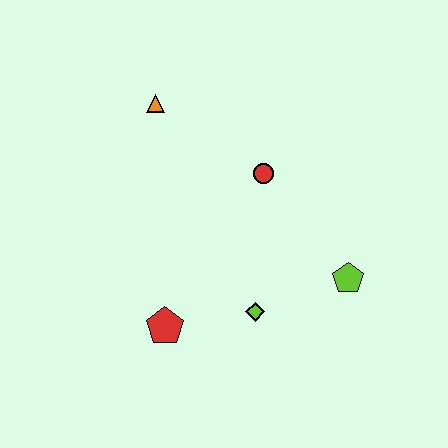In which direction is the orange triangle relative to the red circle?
The orange triangle is to the left of the red circle.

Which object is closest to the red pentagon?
The lime diamond is closest to the red pentagon.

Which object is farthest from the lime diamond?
The orange triangle is farthest from the lime diamond.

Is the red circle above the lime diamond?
Yes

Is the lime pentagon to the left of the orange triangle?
No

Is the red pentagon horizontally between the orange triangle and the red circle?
Yes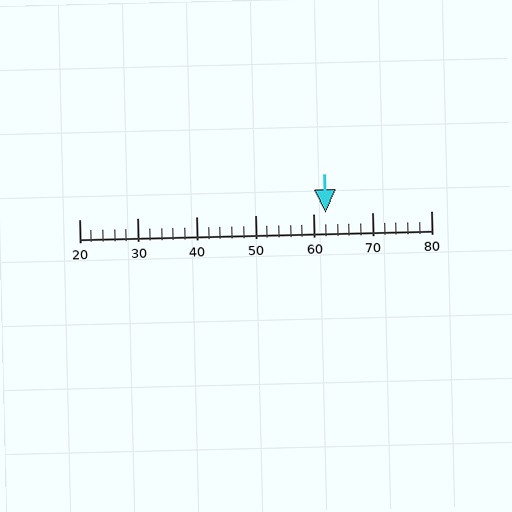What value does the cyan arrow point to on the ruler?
The cyan arrow points to approximately 62.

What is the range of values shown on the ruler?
The ruler shows values from 20 to 80.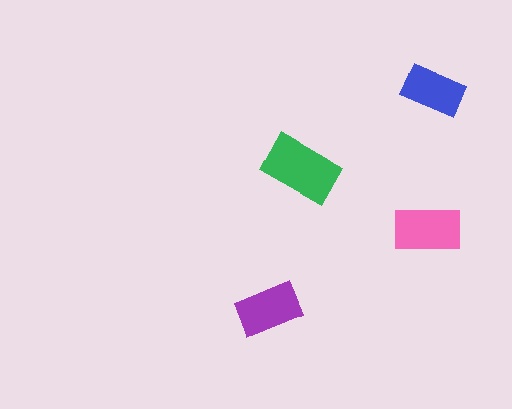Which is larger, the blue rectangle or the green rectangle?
The green one.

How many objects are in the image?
There are 4 objects in the image.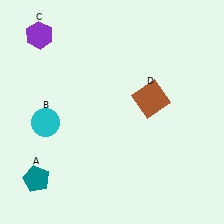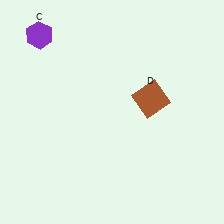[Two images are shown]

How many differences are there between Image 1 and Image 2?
There are 2 differences between the two images.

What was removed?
The teal pentagon (A), the cyan circle (B) were removed in Image 2.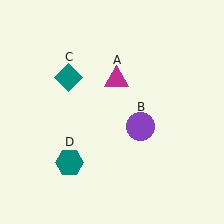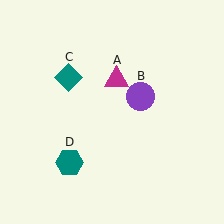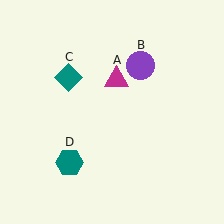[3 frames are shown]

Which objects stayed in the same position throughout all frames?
Magenta triangle (object A) and teal diamond (object C) and teal hexagon (object D) remained stationary.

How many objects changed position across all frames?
1 object changed position: purple circle (object B).